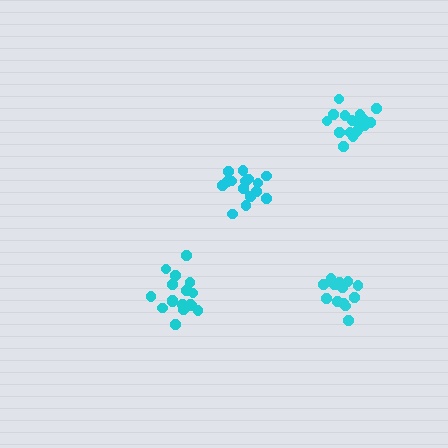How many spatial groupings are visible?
There are 4 spatial groupings.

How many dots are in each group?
Group 1: 17 dots, Group 2: 17 dots, Group 3: 13 dots, Group 4: 17 dots (64 total).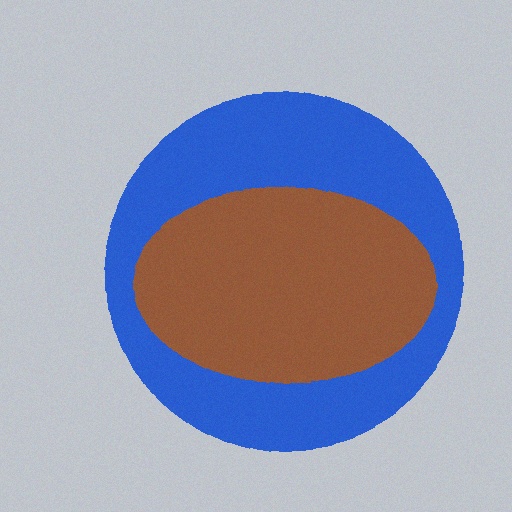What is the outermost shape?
The blue circle.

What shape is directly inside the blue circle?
The brown ellipse.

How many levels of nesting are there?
2.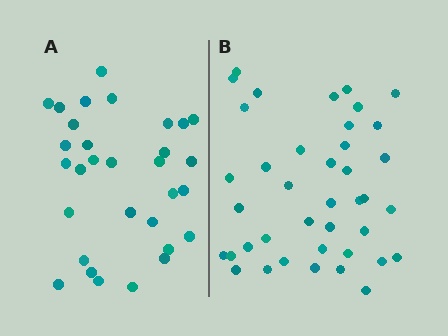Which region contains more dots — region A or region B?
Region B (the right region) has more dots.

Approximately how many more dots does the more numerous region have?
Region B has roughly 8 or so more dots than region A.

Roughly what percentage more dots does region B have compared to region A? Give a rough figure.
About 30% more.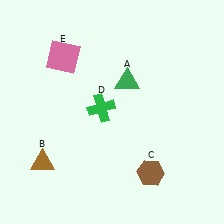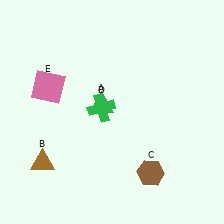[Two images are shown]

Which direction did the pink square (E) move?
The pink square (E) moved down.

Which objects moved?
The objects that moved are: the green triangle (A), the pink square (E).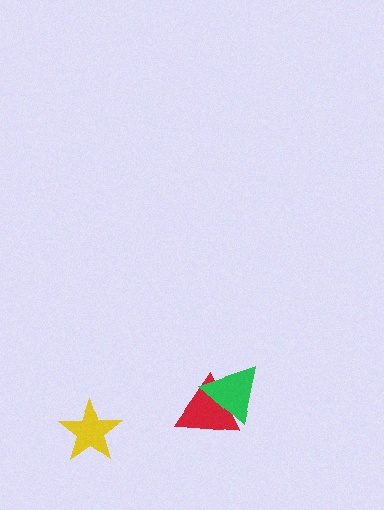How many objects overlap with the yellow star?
0 objects overlap with the yellow star.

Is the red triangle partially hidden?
Yes, it is partially covered by another shape.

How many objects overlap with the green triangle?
1 object overlaps with the green triangle.